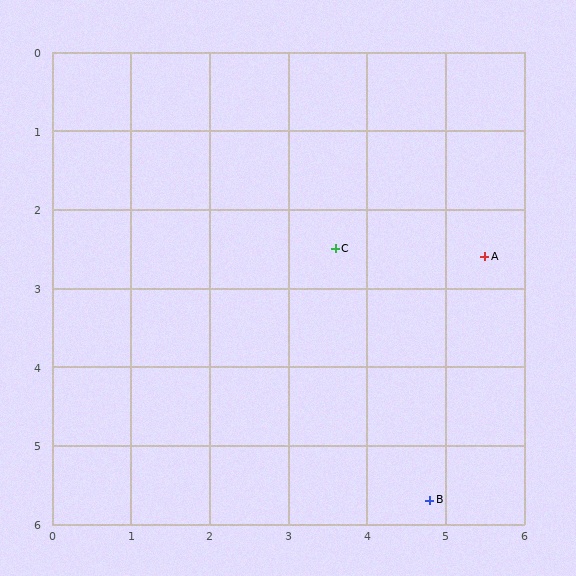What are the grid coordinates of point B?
Point B is at approximately (4.8, 5.7).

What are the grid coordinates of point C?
Point C is at approximately (3.6, 2.5).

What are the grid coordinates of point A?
Point A is at approximately (5.5, 2.6).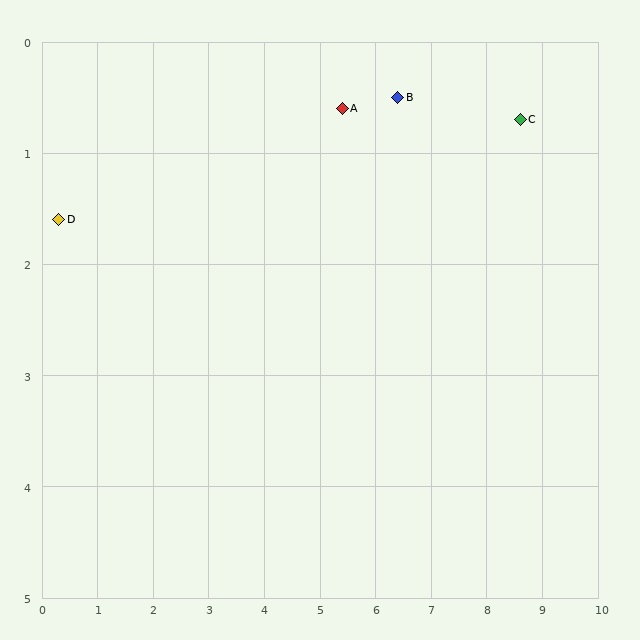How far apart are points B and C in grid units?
Points B and C are about 2.2 grid units apart.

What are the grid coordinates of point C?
Point C is at approximately (8.6, 0.7).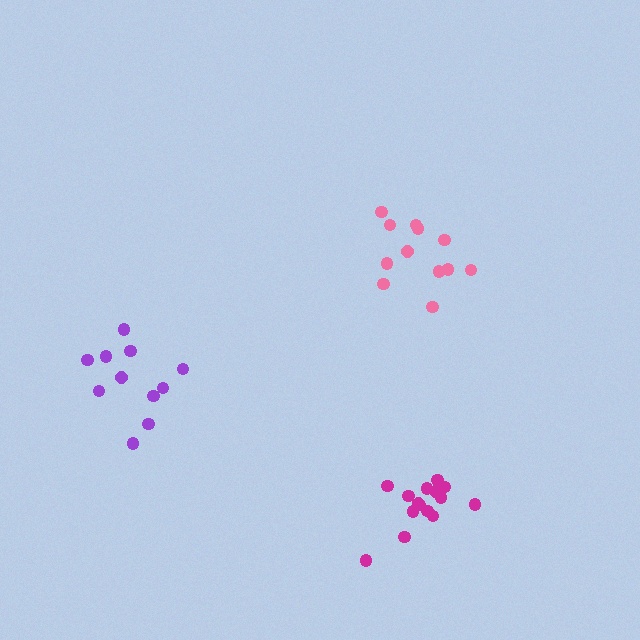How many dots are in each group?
Group 1: 12 dots, Group 2: 11 dots, Group 3: 16 dots (39 total).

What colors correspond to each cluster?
The clusters are colored: pink, purple, magenta.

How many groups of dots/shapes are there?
There are 3 groups.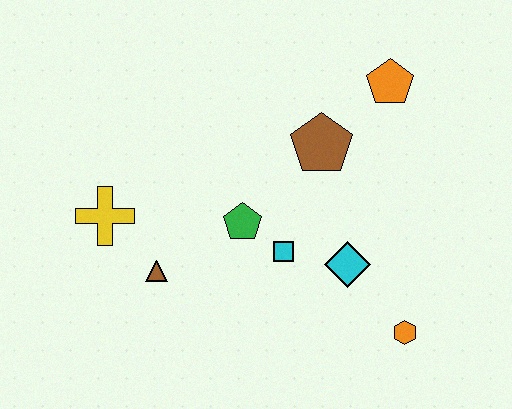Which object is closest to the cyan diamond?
The cyan square is closest to the cyan diamond.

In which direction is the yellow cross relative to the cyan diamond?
The yellow cross is to the left of the cyan diamond.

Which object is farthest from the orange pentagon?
The yellow cross is farthest from the orange pentagon.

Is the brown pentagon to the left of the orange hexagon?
Yes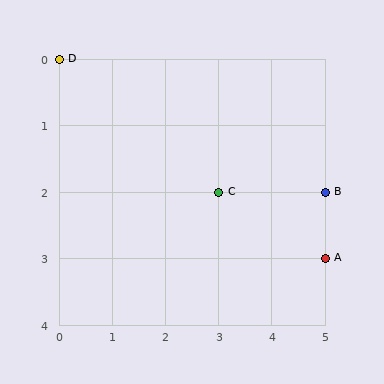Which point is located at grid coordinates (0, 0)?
Point D is at (0, 0).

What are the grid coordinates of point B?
Point B is at grid coordinates (5, 2).